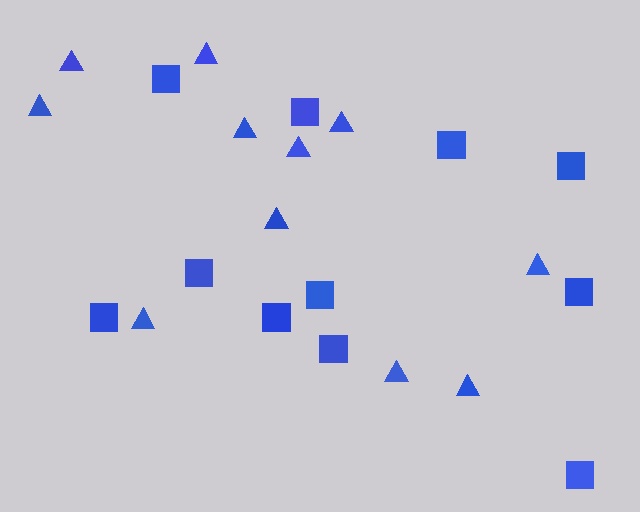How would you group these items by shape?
There are 2 groups: one group of triangles (11) and one group of squares (11).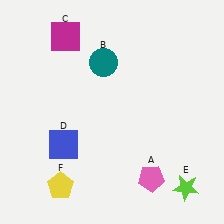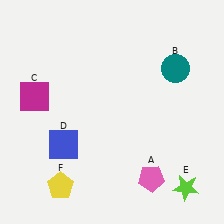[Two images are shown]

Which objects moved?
The objects that moved are: the teal circle (B), the magenta square (C).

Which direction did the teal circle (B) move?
The teal circle (B) moved right.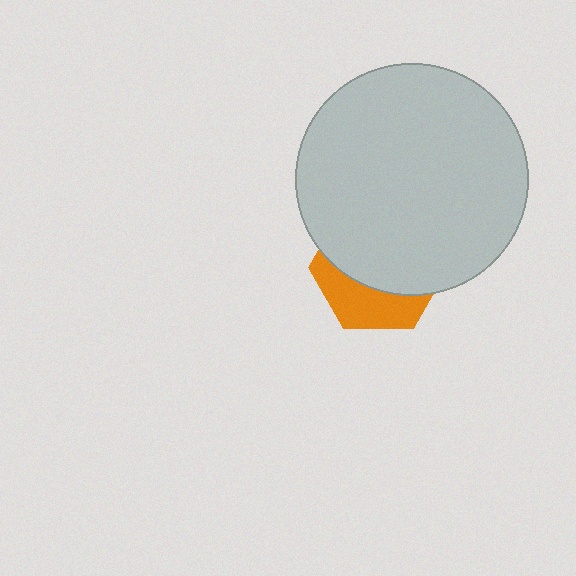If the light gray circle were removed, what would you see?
You would see the complete orange hexagon.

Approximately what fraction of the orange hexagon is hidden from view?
Roughly 65% of the orange hexagon is hidden behind the light gray circle.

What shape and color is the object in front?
The object in front is a light gray circle.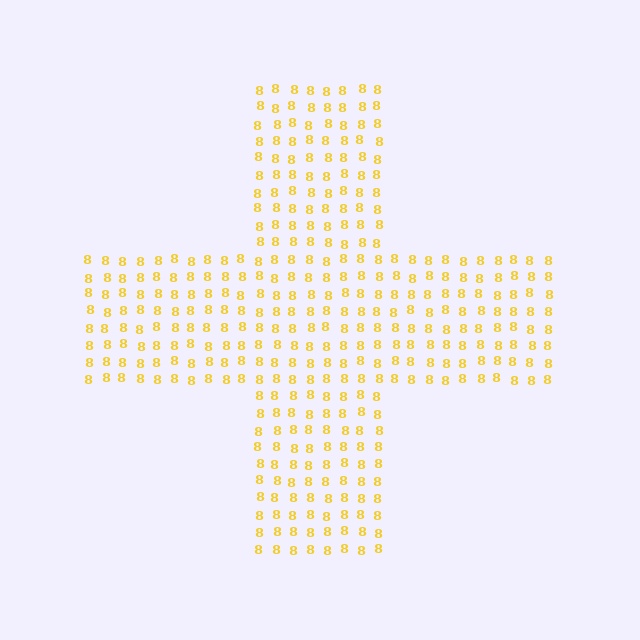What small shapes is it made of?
It is made of small digit 8's.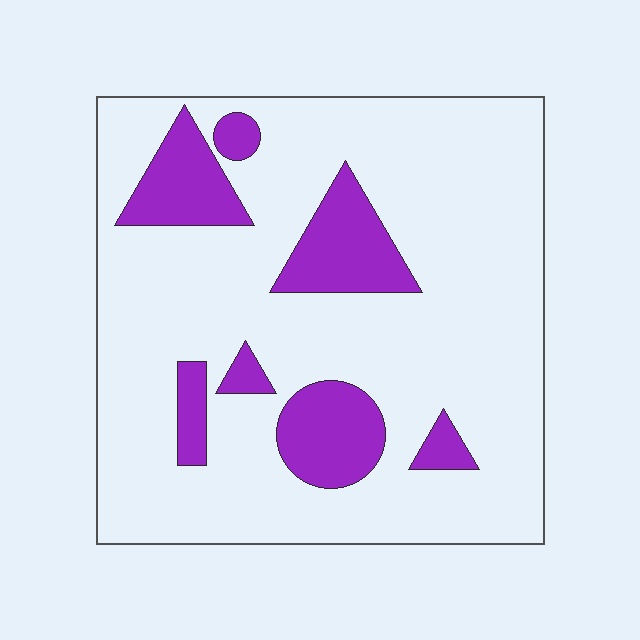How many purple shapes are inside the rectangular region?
7.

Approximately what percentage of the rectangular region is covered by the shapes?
Approximately 20%.